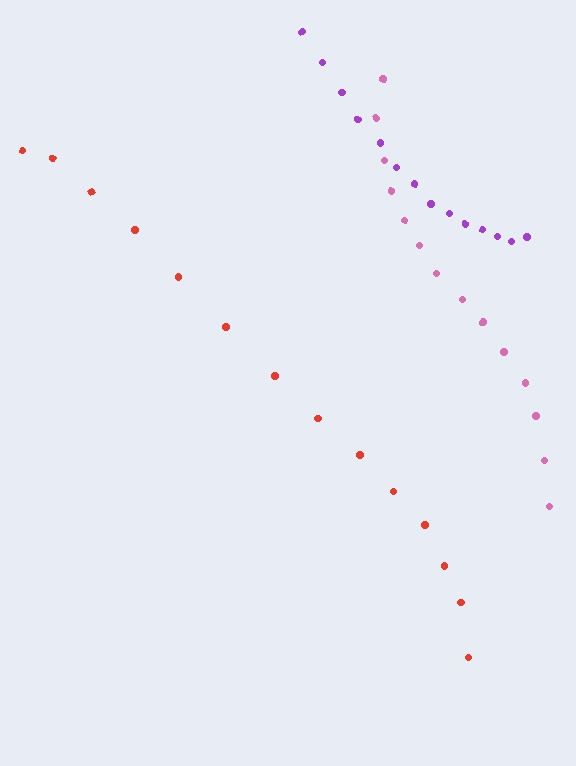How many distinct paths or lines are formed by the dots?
There are 3 distinct paths.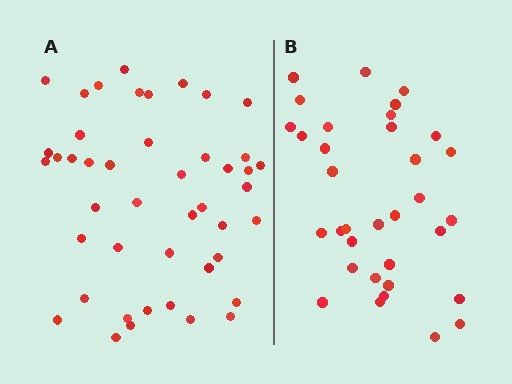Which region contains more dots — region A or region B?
Region A (the left region) has more dots.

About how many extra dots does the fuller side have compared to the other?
Region A has roughly 12 or so more dots than region B.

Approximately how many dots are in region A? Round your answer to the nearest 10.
About 40 dots. (The exact count is 45, which rounds to 40.)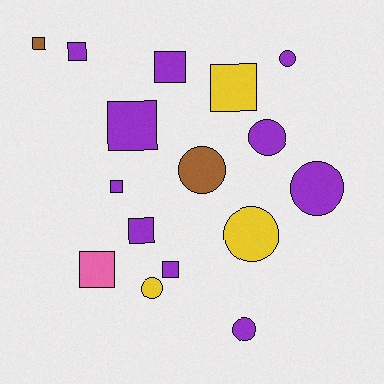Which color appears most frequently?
Purple, with 10 objects.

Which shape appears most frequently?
Square, with 9 objects.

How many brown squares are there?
There is 1 brown square.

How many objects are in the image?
There are 16 objects.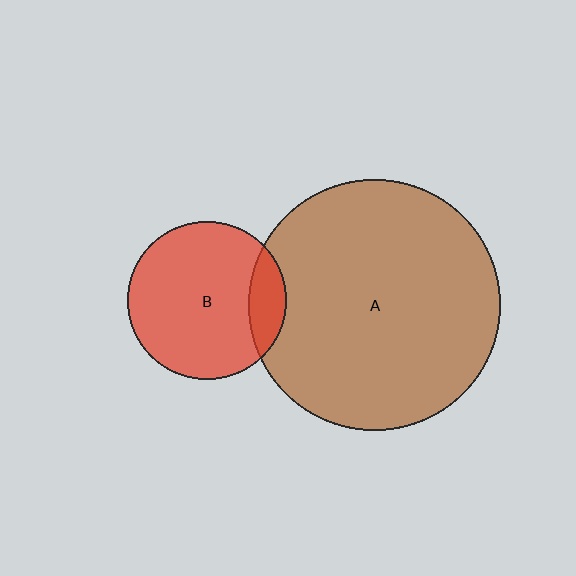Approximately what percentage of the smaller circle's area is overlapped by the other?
Approximately 15%.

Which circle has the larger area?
Circle A (brown).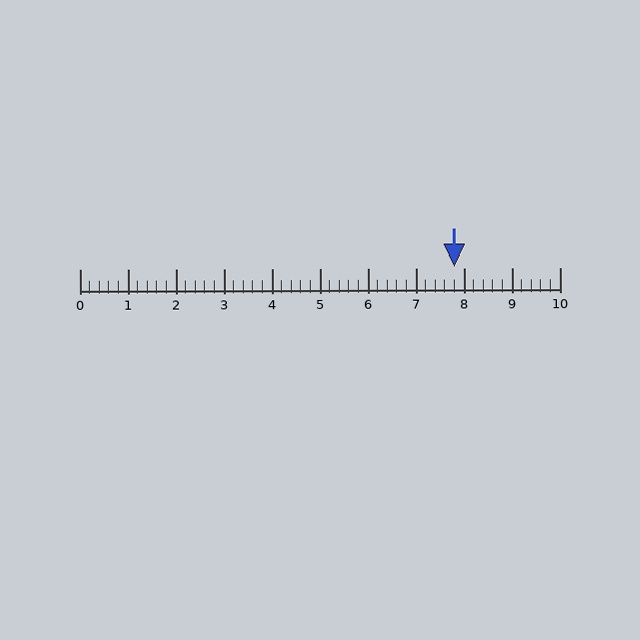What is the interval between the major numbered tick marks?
The major tick marks are spaced 1 units apart.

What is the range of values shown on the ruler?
The ruler shows values from 0 to 10.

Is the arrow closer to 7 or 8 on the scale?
The arrow is closer to 8.